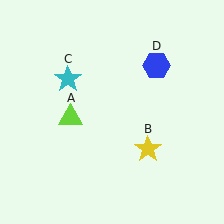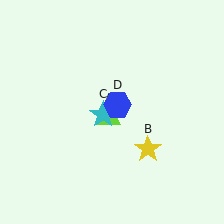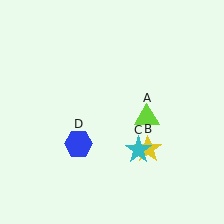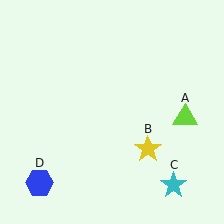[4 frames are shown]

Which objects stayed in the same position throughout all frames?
Yellow star (object B) remained stationary.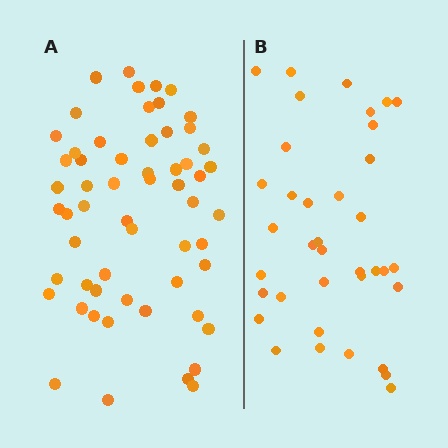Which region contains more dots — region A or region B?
Region A (the left region) has more dots.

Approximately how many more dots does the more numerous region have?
Region A has approximately 20 more dots than region B.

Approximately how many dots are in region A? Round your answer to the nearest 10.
About 60 dots. (The exact count is 58, which rounds to 60.)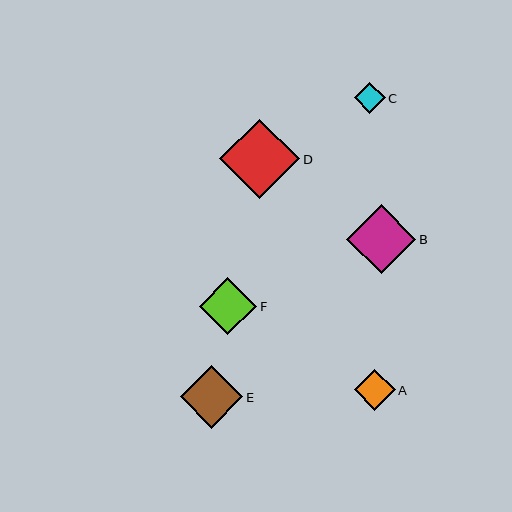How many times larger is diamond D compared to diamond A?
Diamond D is approximately 2.0 times the size of diamond A.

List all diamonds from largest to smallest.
From largest to smallest: D, B, E, F, A, C.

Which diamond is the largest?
Diamond D is the largest with a size of approximately 80 pixels.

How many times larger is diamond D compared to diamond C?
Diamond D is approximately 2.6 times the size of diamond C.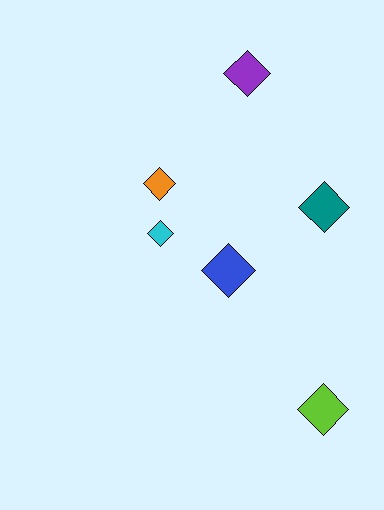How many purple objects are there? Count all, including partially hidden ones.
There is 1 purple object.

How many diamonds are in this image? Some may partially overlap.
There are 6 diamonds.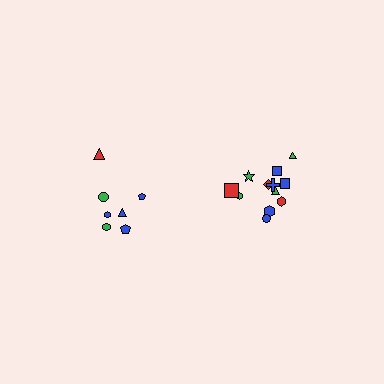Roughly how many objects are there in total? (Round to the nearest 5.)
Roughly 20 objects in total.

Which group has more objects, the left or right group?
The right group.